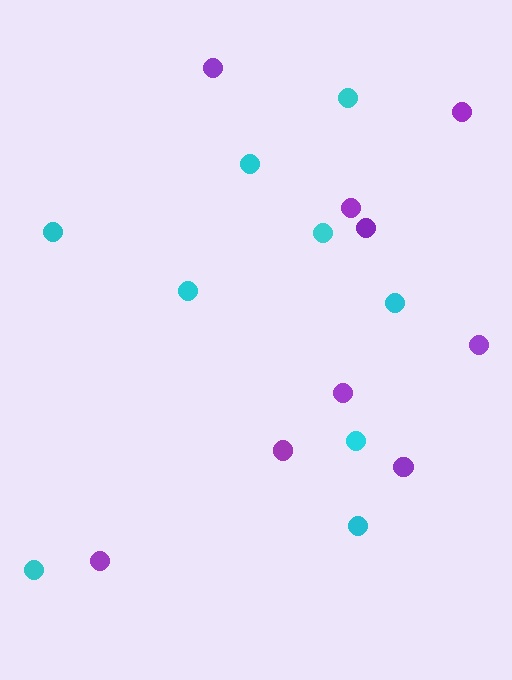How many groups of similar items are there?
There are 2 groups: one group of cyan circles (9) and one group of purple circles (9).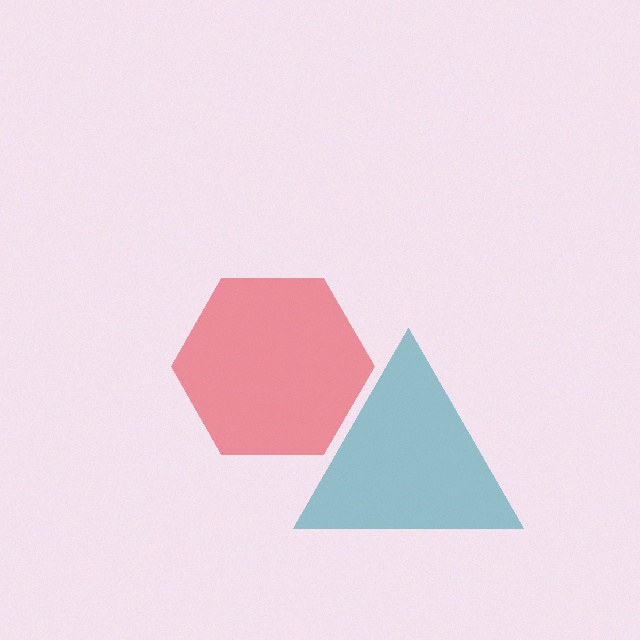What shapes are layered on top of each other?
The layered shapes are: a red hexagon, a teal triangle.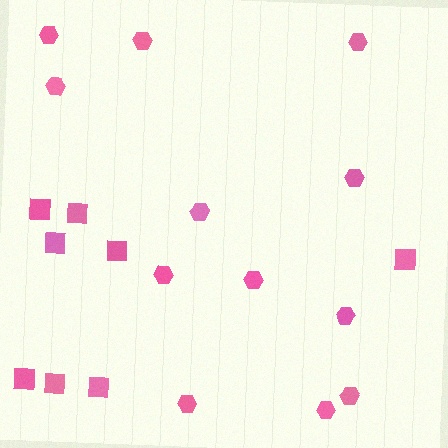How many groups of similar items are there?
There are 2 groups: one group of hexagons (12) and one group of squares (8).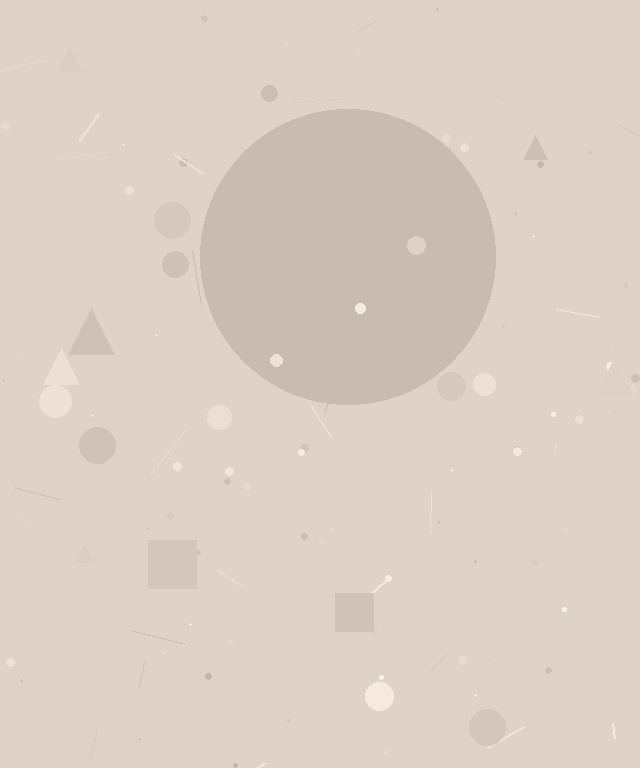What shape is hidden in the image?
A circle is hidden in the image.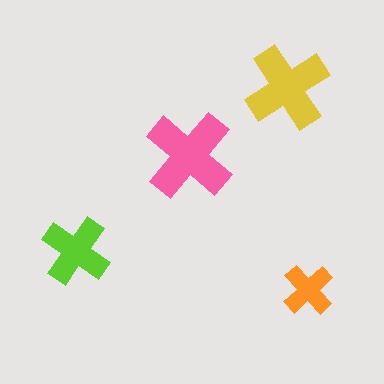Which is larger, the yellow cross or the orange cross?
The yellow one.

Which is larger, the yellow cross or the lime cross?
The yellow one.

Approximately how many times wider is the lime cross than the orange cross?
About 1.5 times wider.